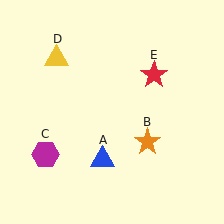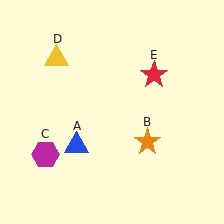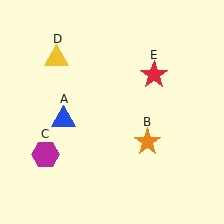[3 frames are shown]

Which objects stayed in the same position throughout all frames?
Orange star (object B) and magenta hexagon (object C) and yellow triangle (object D) and red star (object E) remained stationary.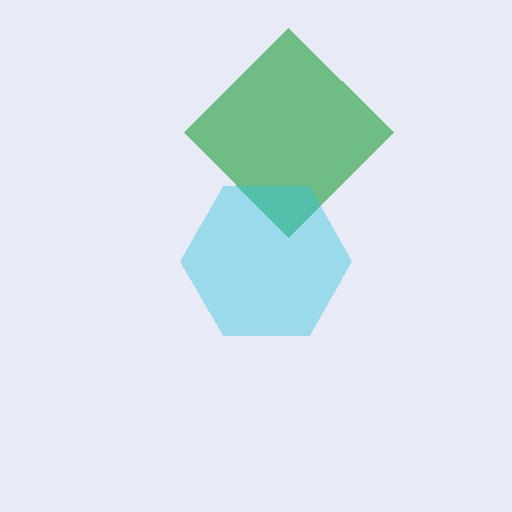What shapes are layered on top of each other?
The layered shapes are: a green diamond, a cyan hexagon.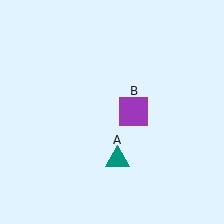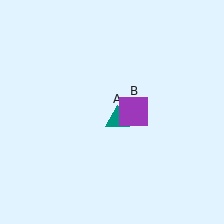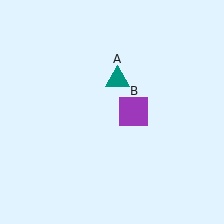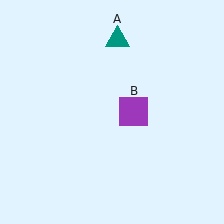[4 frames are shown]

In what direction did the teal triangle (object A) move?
The teal triangle (object A) moved up.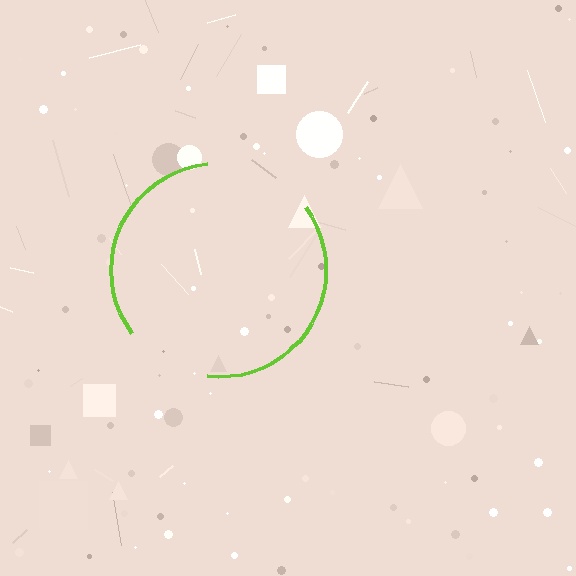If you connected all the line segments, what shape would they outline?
They would outline a circle.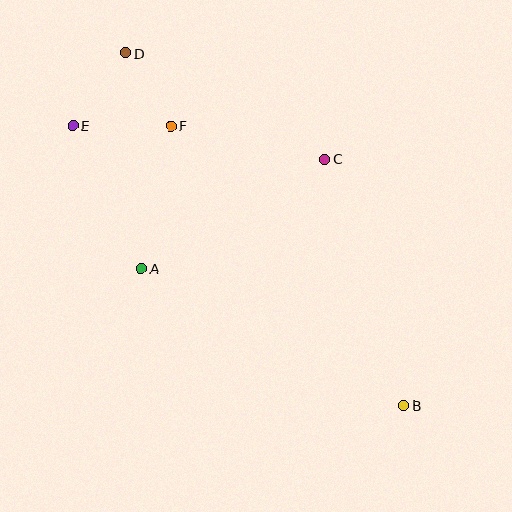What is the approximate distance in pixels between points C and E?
The distance between C and E is approximately 254 pixels.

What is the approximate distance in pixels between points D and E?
The distance between D and E is approximately 89 pixels.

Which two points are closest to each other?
Points D and F are closest to each other.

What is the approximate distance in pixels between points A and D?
The distance between A and D is approximately 216 pixels.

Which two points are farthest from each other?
Points B and D are farthest from each other.